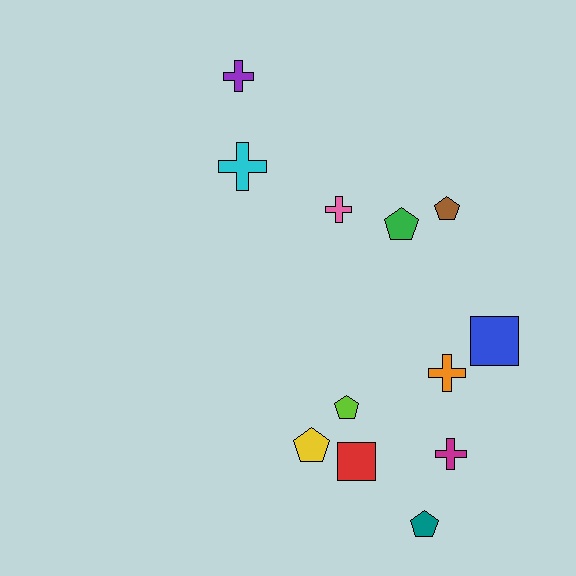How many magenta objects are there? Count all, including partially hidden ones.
There is 1 magenta object.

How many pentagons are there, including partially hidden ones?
There are 5 pentagons.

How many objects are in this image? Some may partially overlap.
There are 12 objects.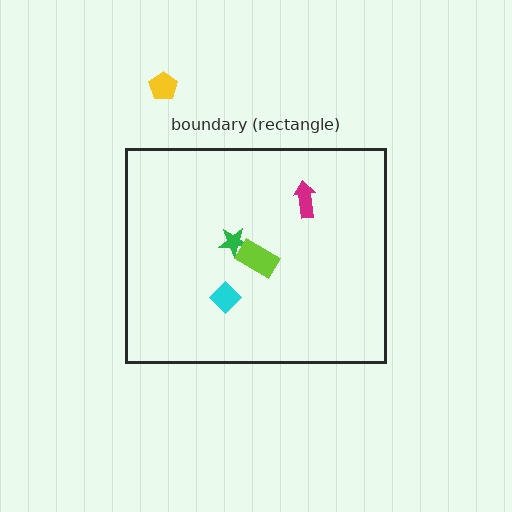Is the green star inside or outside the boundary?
Inside.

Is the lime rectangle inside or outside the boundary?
Inside.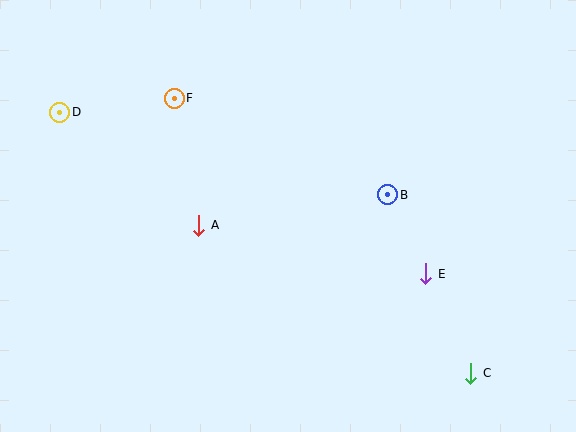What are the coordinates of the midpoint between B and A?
The midpoint between B and A is at (293, 210).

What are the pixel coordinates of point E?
Point E is at (426, 274).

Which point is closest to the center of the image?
Point A at (199, 225) is closest to the center.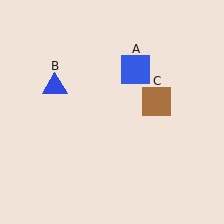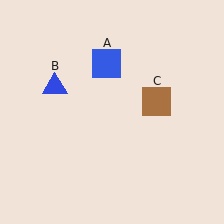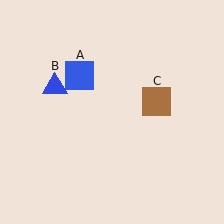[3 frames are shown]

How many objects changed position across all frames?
1 object changed position: blue square (object A).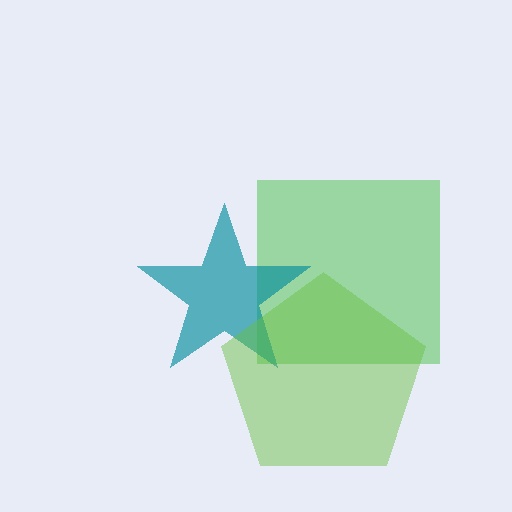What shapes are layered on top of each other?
The layered shapes are: a green square, a teal star, a lime pentagon.